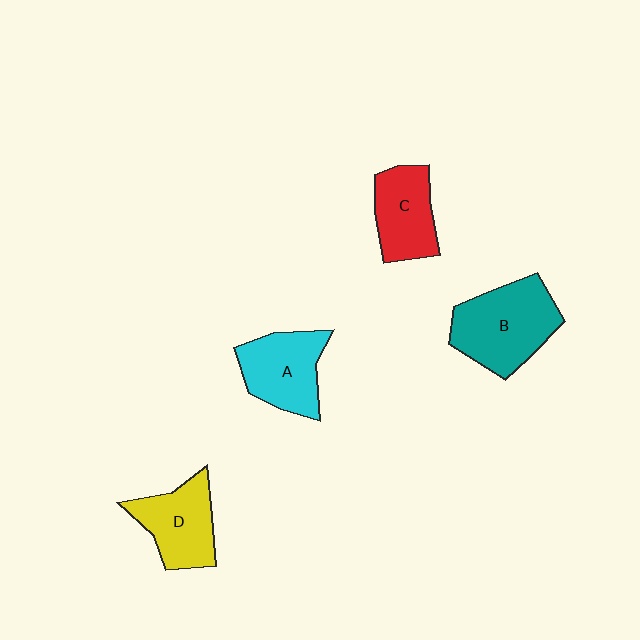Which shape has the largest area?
Shape B (teal).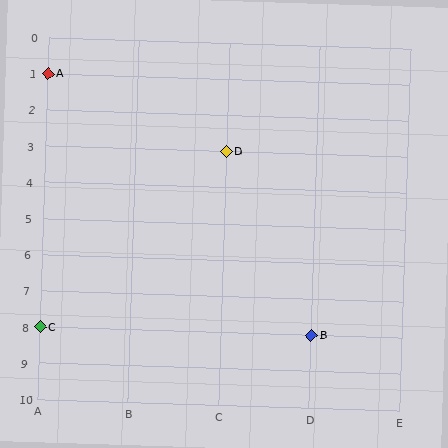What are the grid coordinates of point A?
Point A is at grid coordinates (A, 1).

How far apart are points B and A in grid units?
Points B and A are 3 columns and 7 rows apart (about 7.6 grid units diagonally).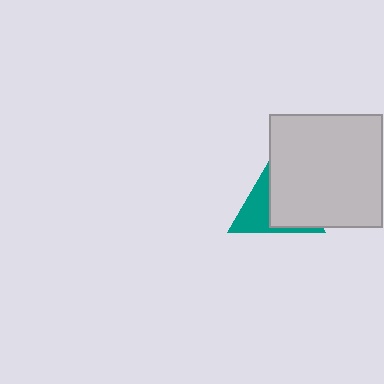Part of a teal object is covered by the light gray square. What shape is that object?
It is a triangle.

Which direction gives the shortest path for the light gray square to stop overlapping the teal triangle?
Moving right gives the shortest separation.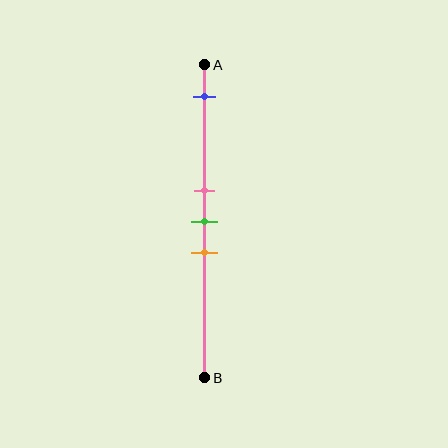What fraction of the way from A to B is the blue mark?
The blue mark is approximately 10% (0.1) of the way from A to B.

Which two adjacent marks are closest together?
The pink and green marks are the closest adjacent pair.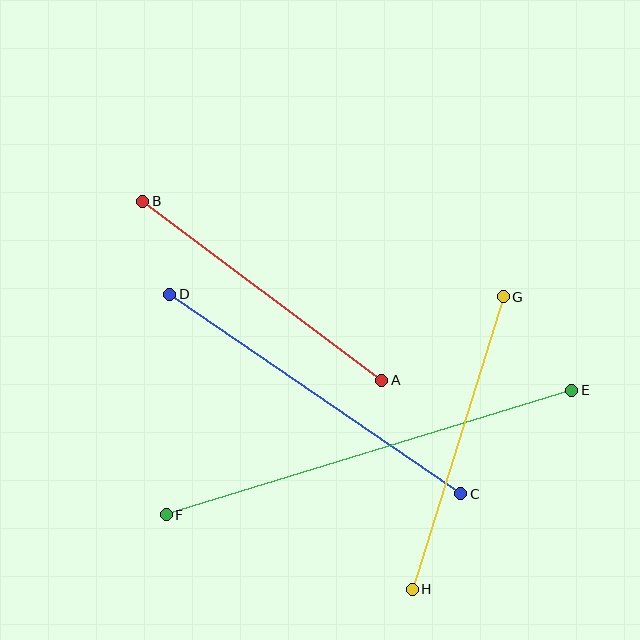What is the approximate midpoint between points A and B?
The midpoint is at approximately (262, 291) pixels.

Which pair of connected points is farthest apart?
Points E and F are farthest apart.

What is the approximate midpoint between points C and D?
The midpoint is at approximately (315, 394) pixels.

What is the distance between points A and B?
The distance is approximately 299 pixels.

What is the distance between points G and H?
The distance is approximately 306 pixels.